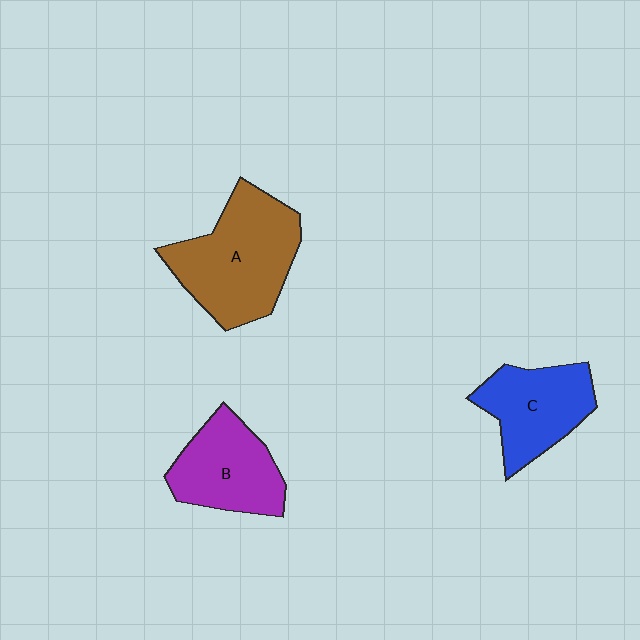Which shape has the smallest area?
Shape C (blue).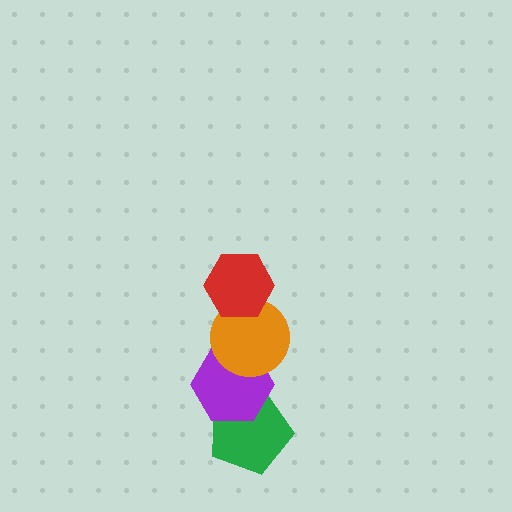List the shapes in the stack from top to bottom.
From top to bottom: the red hexagon, the orange circle, the purple hexagon, the green pentagon.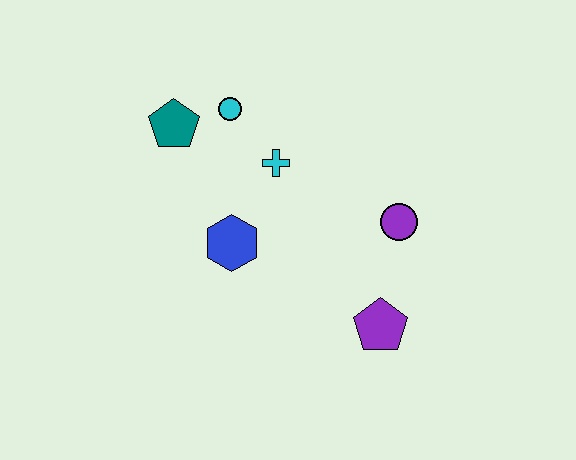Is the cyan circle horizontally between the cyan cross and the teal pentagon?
Yes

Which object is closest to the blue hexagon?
The cyan cross is closest to the blue hexagon.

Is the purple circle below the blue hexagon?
No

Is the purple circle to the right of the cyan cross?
Yes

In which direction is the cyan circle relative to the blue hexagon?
The cyan circle is above the blue hexagon.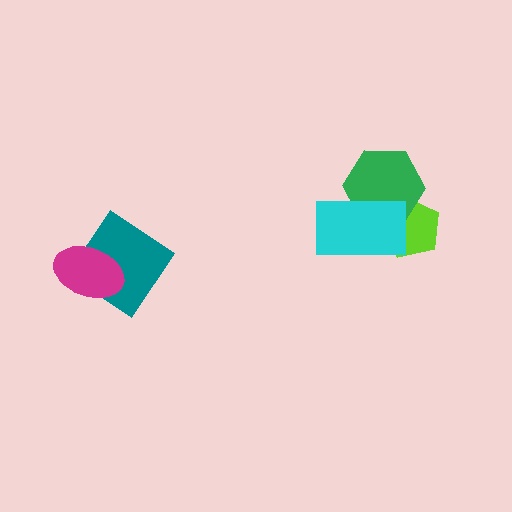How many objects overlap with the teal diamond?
1 object overlaps with the teal diamond.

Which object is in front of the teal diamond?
The magenta ellipse is in front of the teal diamond.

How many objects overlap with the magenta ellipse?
1 object overlaps with the magenta ellipse.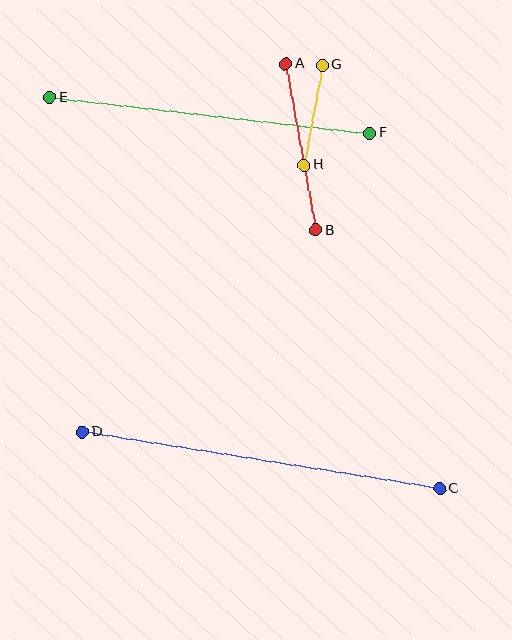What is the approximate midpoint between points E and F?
The midpoint is at approximately (210, 115) pixels.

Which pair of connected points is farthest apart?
Points C and D are farthest apart.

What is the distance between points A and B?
The distance is approximately 169 pixels.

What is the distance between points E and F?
The distance is approximately 322 pixels.